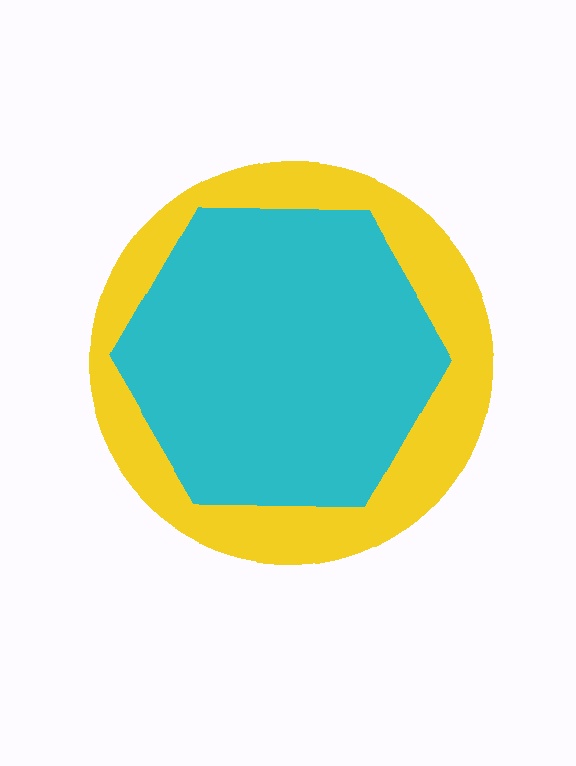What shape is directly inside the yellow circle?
The cyan hexagon.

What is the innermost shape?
The cyan hexagon.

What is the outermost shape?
The yellow circle.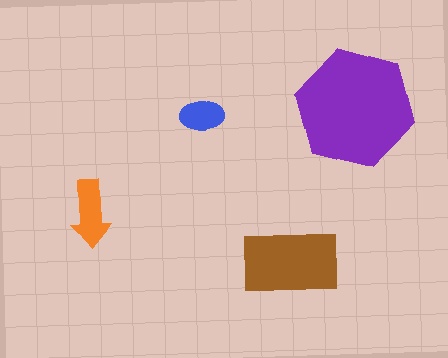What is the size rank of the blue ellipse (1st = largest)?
4th.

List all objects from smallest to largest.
The blue ellipse, the orange arrow, the brown rectangle, the purple hexagon.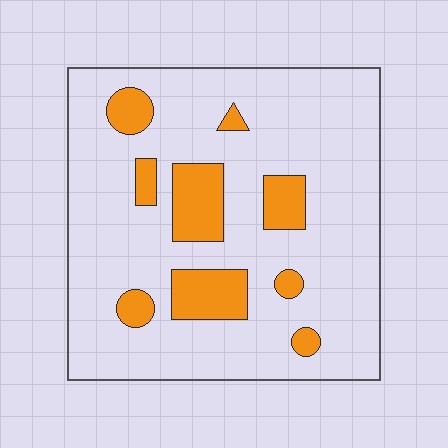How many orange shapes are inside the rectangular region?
9.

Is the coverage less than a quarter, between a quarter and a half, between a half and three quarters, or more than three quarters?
Less than a quarter.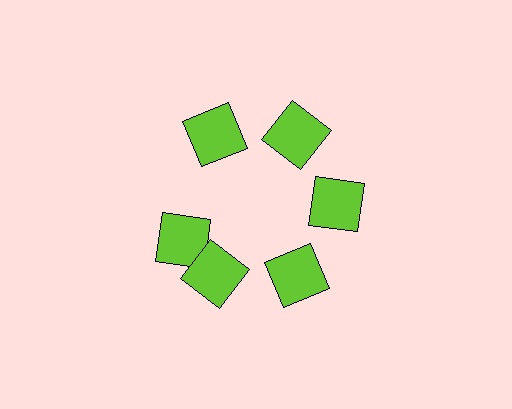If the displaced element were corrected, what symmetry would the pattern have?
It would have 6-fold rotational symmetry — the pattern would map onto itself every 60 degrees.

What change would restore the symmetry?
The symmetry would be restored by rotating it back into even spacing with its neighbors so that all 6 squares sit at equal angles and equal distance from the center.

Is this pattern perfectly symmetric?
No. The 6 lime squares are arranged in a ring, but one element near the 9 o'clock position is rotated out of alignment along the ring, breaking the 6-fold rotational symmetry.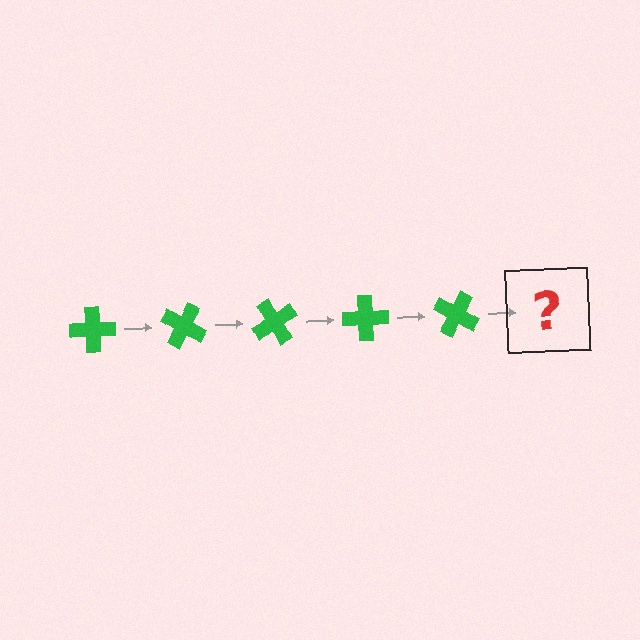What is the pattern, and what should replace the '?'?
The pattern is that the cross rotates 30 degrees each step. The '?' should be a green cross rotated 150 degrees.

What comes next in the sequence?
The next element should be a green cross rotated 150 degrees.